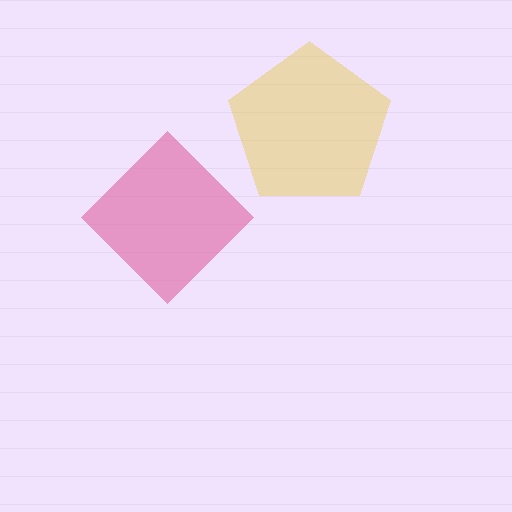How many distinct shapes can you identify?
There are 2 distinct shapes: a pink diamond, a yellow pentagon.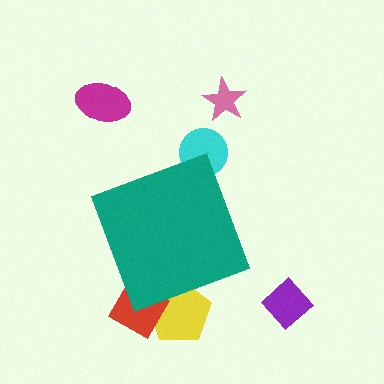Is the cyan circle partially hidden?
Yes, the cyan circle is partially hidden behind the teal diamond.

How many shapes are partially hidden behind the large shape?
3 shapes are partially hidden.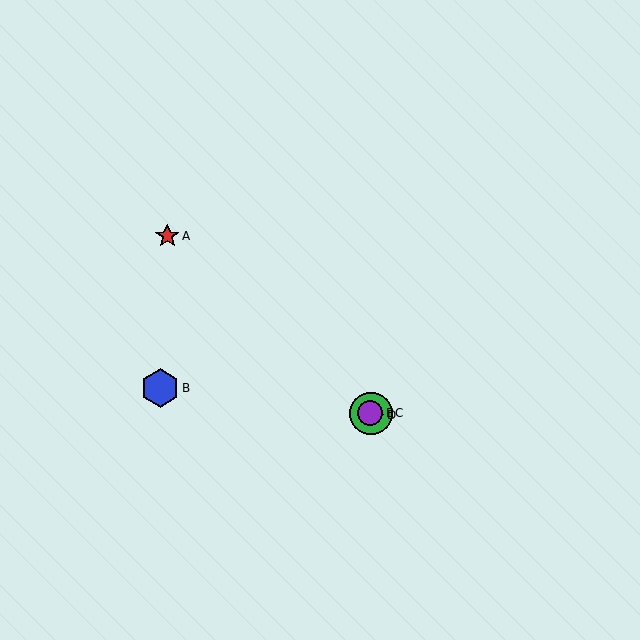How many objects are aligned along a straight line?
4 objects (A, C, D, E) are aligned along a straight line.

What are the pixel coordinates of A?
Object A is at (167, 236).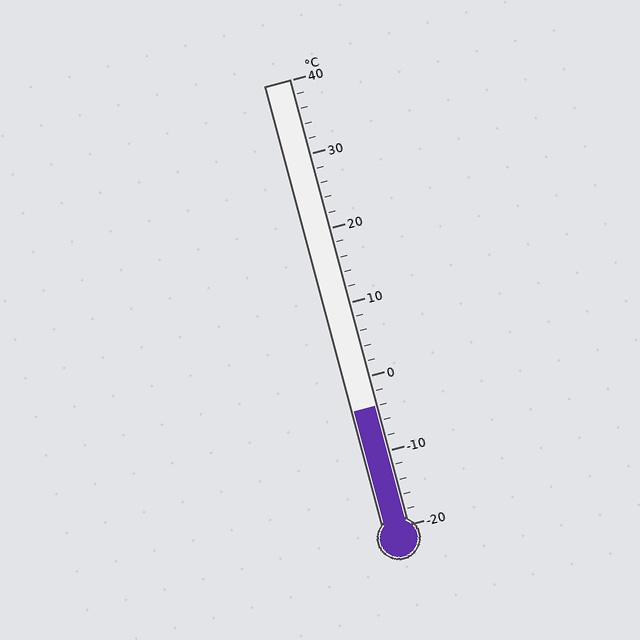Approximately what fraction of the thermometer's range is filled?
The thermometer is filled to approximately 25% of its range.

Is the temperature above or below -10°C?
The temperature is above -10°C.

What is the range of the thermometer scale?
The thermometer scale ranges from -20°C to 40°C.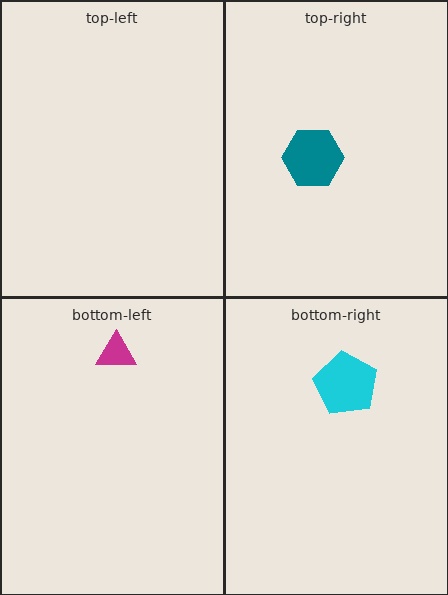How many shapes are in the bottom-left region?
1.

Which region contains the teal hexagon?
The top-right region.